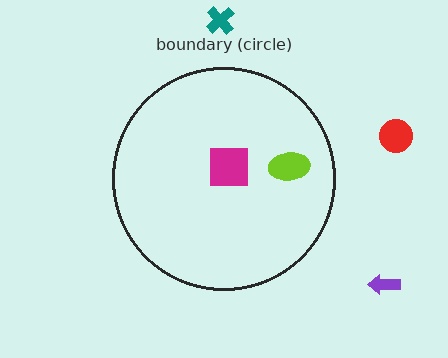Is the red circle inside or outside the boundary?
Outside.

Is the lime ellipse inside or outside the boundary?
Inside.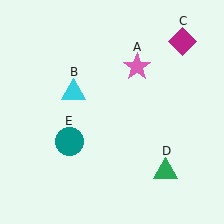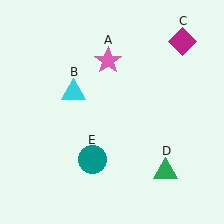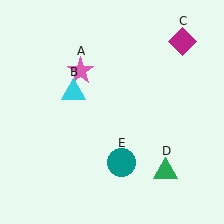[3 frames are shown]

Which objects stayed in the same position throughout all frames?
Cyan triangle (object B) and magenta diamond (object C) and green triangle (object D) remained stationary.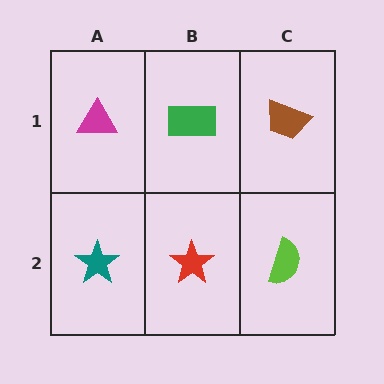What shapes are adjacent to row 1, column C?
A lime semicircle (row 2, column C), a green rectangle (row 1, column B).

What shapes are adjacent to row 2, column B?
A green rectangle (row 1, column B), a teal star (row 2, column A), a lime semicircle (row 2, column C).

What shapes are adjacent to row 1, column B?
A red star (row 2, column B), a magenta triangle (row 1, column A), a brown trapezoid (row 1, column C).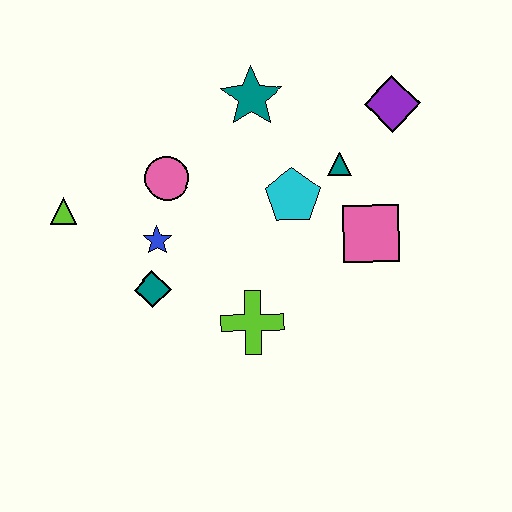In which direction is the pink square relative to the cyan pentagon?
The pink square is to the right of the cyan pentagon.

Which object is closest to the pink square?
The teal triangle is closest to the pink square.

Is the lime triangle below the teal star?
Yes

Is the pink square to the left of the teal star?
No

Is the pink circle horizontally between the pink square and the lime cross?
No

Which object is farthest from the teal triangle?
The lime triangle is farthest from the teal triangle.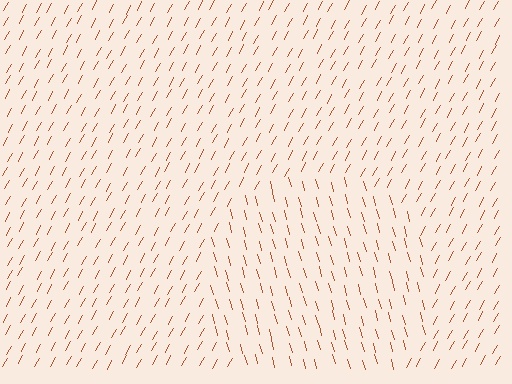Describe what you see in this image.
The image is filled with small brown line segments. A circle region in the image has lines oriented differently from the surrounding lines, creating a visible texture boundary.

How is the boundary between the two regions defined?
The boundary is defined purely by a change in line orientation (approximately 45 degrees difference). All lines are the same color and thickness.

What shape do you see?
I see a circle.